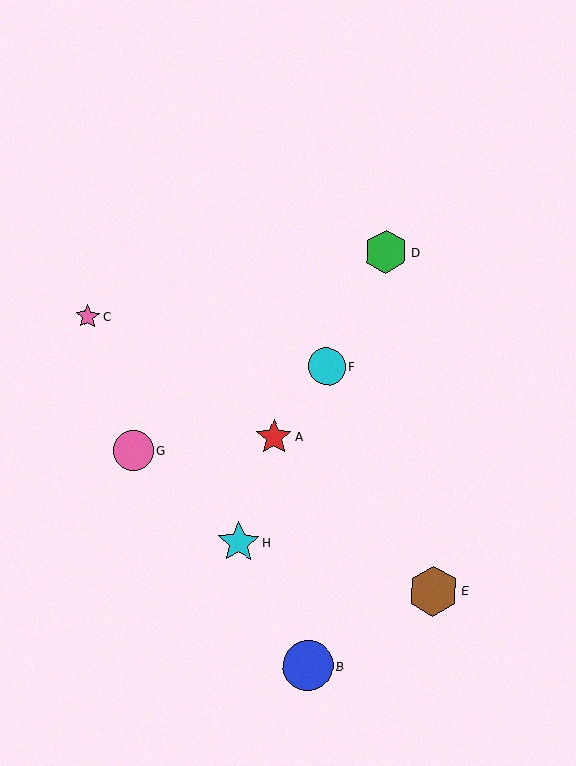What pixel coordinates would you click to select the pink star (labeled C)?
Click at (87, 316) to select the pink star C.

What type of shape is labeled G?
Shape G is a pink circle.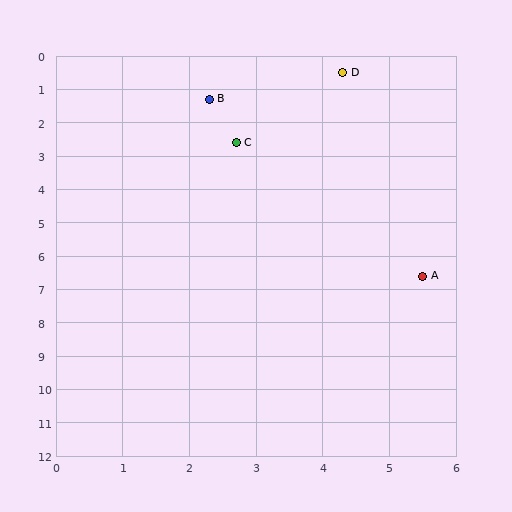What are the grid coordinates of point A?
Point A is at approximately (5.5, 6.6).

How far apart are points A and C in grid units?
Points A and C are about 4.9 grid units apart.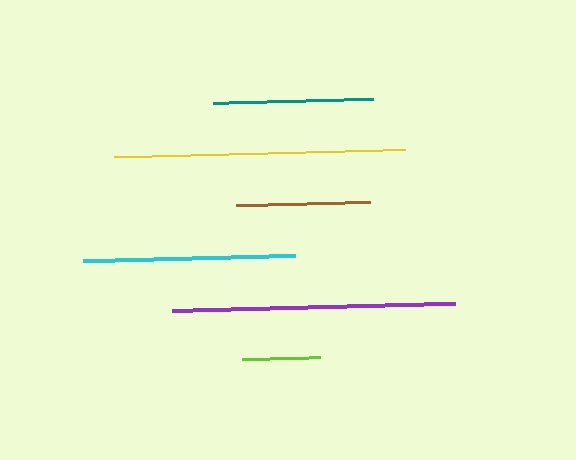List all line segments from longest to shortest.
From longest to shortest: yellow, purple, cyan, teal, brown, lime.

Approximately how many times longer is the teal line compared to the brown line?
The teal line is approximately 1.2 times the length of the brown line.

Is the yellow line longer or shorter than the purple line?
The yellow line is longer than the purple line.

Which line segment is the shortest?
The lime line is the shortest at approximately 79 pixels.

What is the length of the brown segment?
The brown segment is approximately 135 pixels long.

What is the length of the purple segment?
The purple segment is approximately 283 pixels long.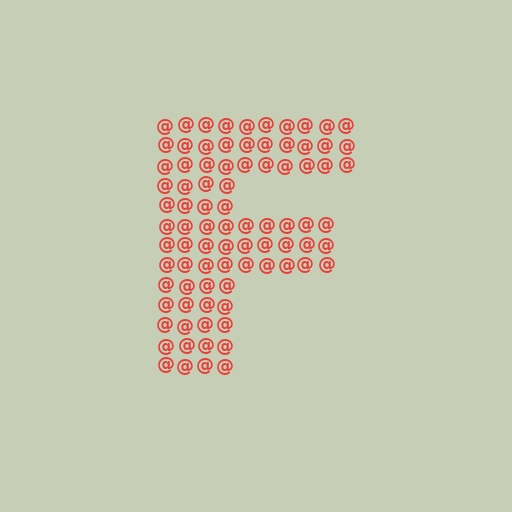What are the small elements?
The small elements are at signs.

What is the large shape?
The large shape is the letter F.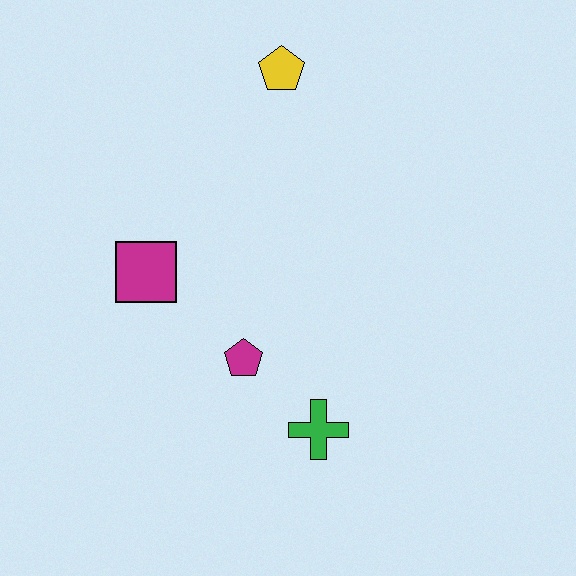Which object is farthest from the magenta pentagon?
The yellow pentagon is farthest from the magenta pentagon.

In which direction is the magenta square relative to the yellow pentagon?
The magenta square is below the yellow pentagon.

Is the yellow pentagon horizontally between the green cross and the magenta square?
Yes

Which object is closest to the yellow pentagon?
The magenta square is closest to the yellow pentagon.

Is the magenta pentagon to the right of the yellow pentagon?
No